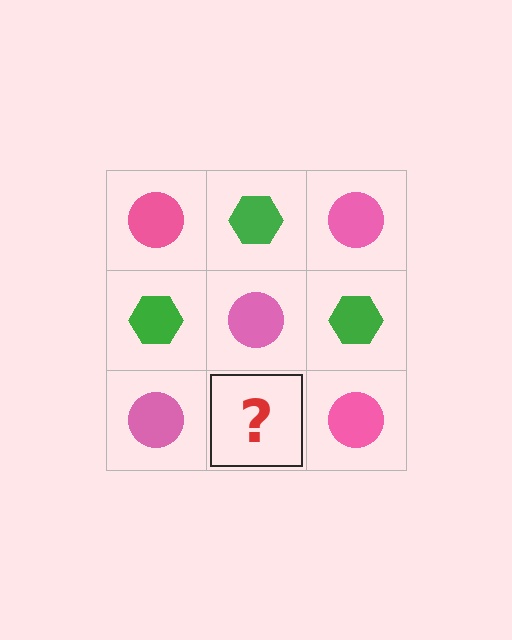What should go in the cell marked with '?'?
The missing cell should contain a green hexagon.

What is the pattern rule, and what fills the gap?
The rule is that it alternates pink circle and green hexagon in a checkerboard pattern. The gap should be filled with a green hexagon.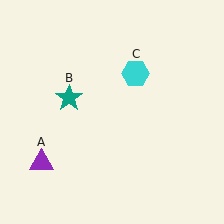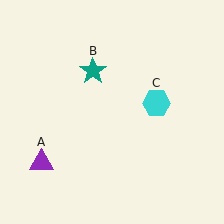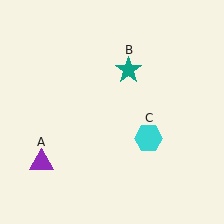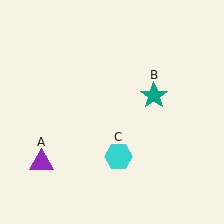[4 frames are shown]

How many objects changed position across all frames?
2 objects changed position: teal star (object B), cyan hexagon (object C).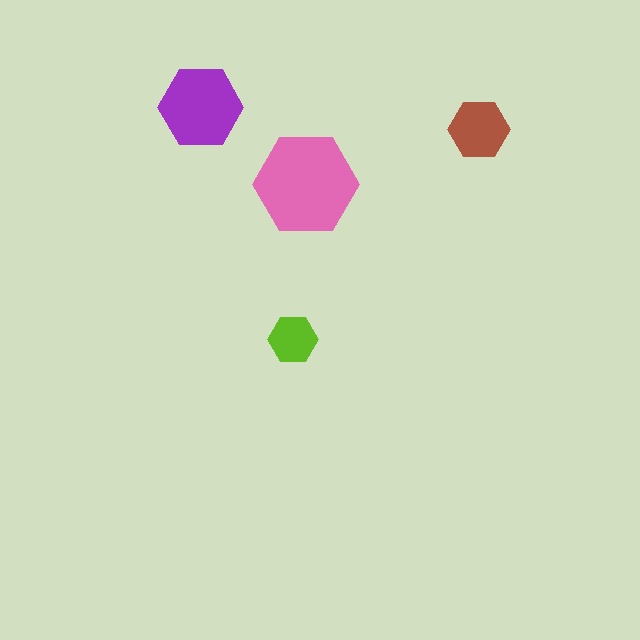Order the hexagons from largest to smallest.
the pink one, the purple one, the brown one, the lime one.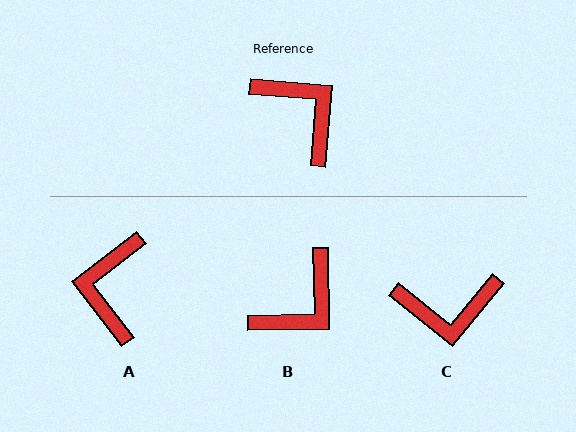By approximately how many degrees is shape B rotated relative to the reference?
Approximately 84 degrees clockwise.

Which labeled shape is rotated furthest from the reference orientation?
A, about 132 degrees away.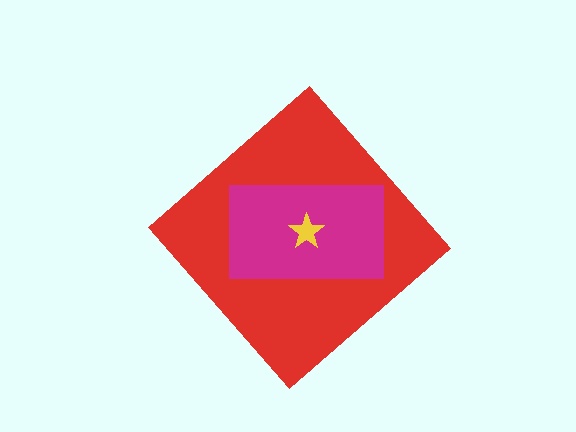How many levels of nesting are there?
3.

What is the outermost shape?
The red diamond.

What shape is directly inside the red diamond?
The magenta rectangle.